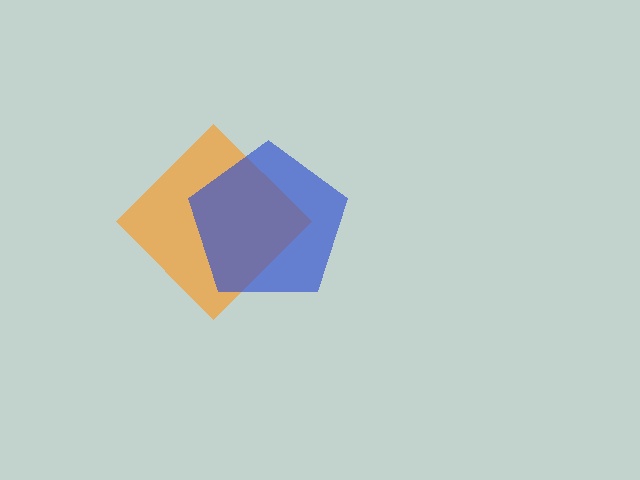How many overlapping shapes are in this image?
There are 2 overlapping shapes in the image.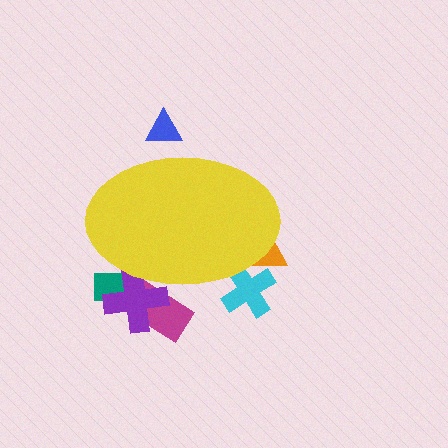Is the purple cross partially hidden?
Yes, the purple cross is partially hidden behind the yellow ellipse.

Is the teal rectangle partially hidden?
Yes, the teal rectangle is partially hidden behind the yellow ellipse.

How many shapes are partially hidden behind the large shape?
6 shapes are partially hidden.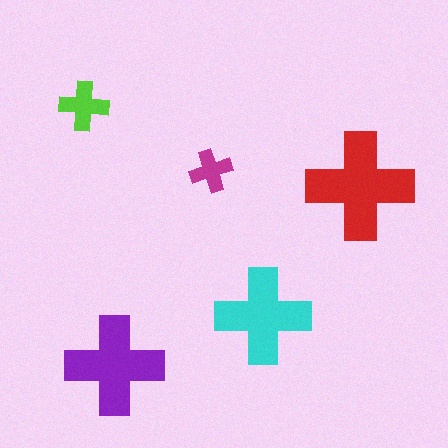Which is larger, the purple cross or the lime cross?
The purple one.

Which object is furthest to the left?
The lime cross is leftmost.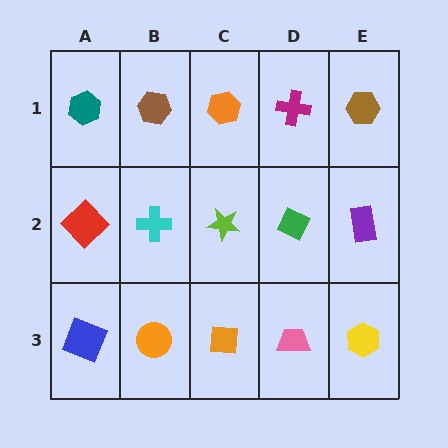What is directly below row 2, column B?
An orange circle.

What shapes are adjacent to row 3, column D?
A green diamond (row 2, column D), an orange square (row 3, column C), a yellow hexagon (row 3, column E).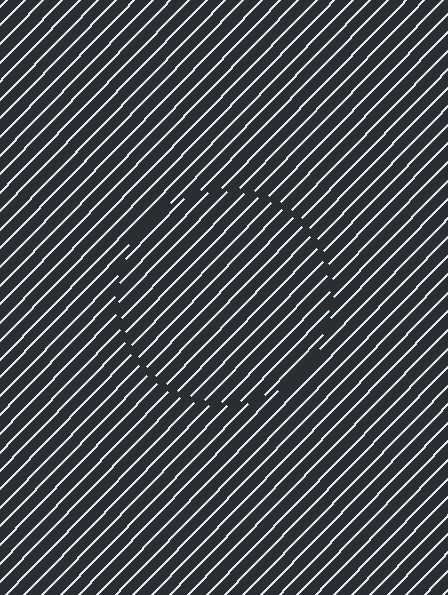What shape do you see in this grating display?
An illusory circle. The interior of the shape contains the same grating, shifted by half a period — the contour is defined by the phase discontinuity where line-ends from the inner and outer gratings abut.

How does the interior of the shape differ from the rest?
The interior of the shape contains the same grating, shifted by half a period — the contour is defined by the phase discontinuity where line-ends from the inner and outer gratings abut.